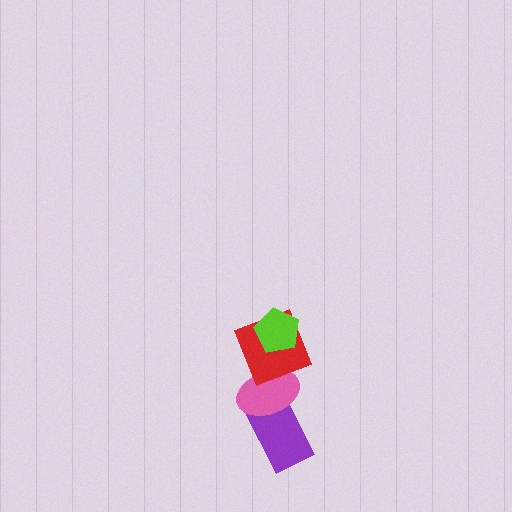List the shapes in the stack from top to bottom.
From top to bottom: the lime pentagon, the red square, the pink ellipse, the purple rectangle.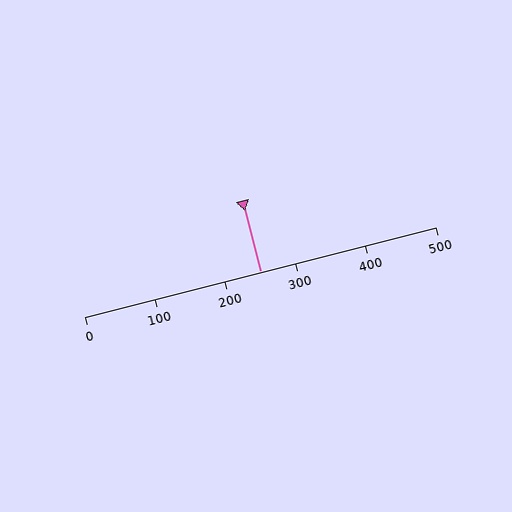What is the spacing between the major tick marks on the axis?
The major ticks are spaced 100 apart.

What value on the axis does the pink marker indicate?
The marker indicates approximately 250.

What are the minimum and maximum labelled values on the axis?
The axis runs from 0 to 500.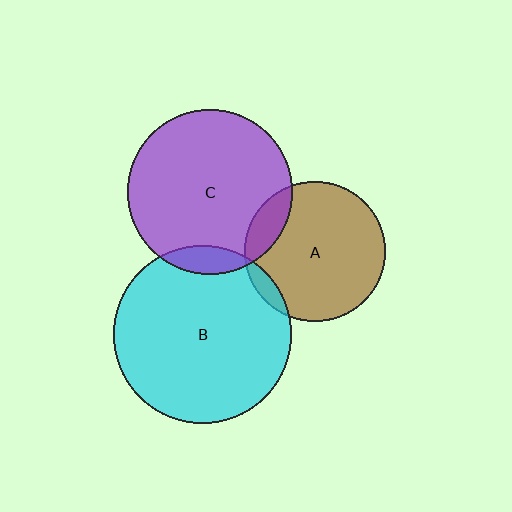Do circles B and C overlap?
Yes.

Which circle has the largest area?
Circle B (cyan).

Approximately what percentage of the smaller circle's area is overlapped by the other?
Approximately 10%.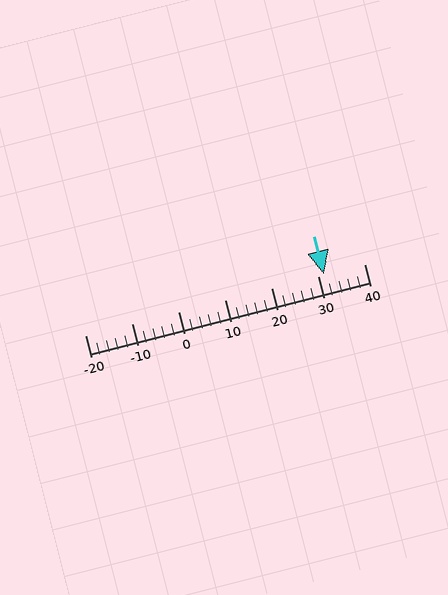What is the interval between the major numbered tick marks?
The major tick marks are spaced 10 units apart.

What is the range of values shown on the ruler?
The ruler shows values from -20 to 40.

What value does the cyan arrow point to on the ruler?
The cyan arrow points to approximately 31.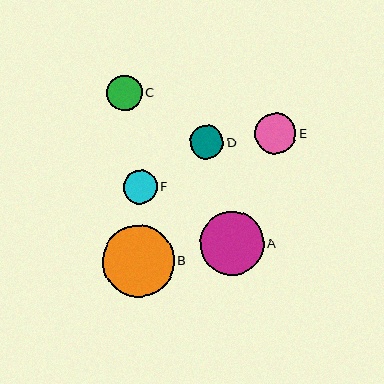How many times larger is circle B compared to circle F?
Circle B is approximately 2.1 times the size of circle F.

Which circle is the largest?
Circle B is the largest with a size of approximately 72 pixels.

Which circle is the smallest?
Circle D is the smallest with a size of approximately 34 pixels.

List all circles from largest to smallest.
From largest to smallest: B, A, E, C, F, D.